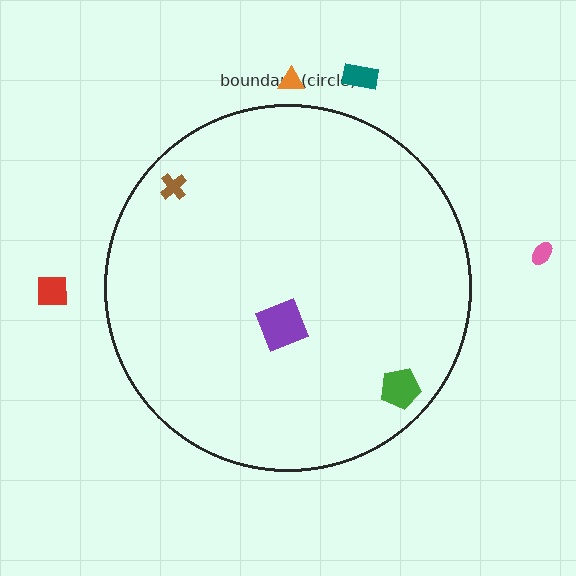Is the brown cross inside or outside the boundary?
Inside.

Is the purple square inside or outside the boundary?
Inside.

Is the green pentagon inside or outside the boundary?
Inside.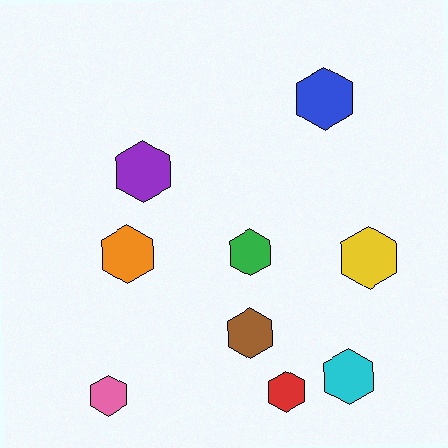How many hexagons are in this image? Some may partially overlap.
There are 9 hexagons.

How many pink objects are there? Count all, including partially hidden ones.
There is 1 pink object.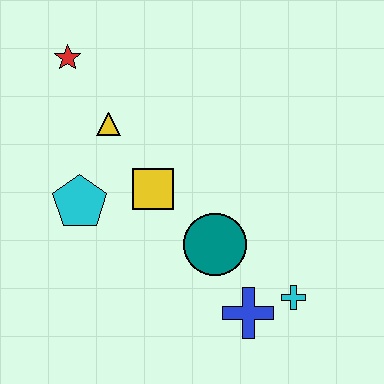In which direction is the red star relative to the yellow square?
The red star is above the yellow square.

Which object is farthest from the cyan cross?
The red star is farthest from the cyan cross.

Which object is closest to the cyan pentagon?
The yellow square is closest to the cyan pentagon.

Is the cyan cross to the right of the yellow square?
Yes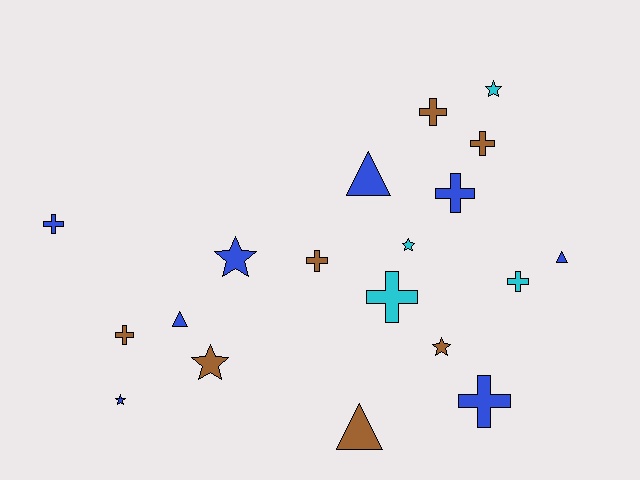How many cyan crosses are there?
There are 2 cyan crosses.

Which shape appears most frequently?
Cross, with 9 objects.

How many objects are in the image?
There are 19 objects.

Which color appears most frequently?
Blue, with 8 objects.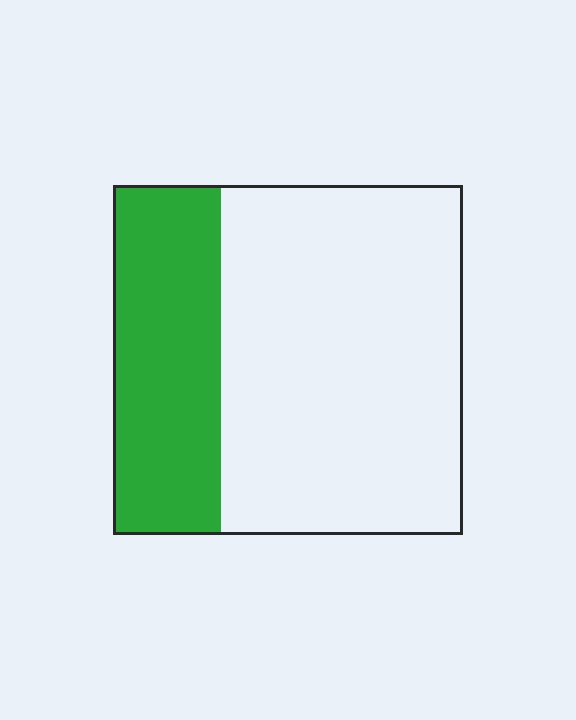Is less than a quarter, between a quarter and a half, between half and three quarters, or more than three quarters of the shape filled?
Between a quarter and a half.